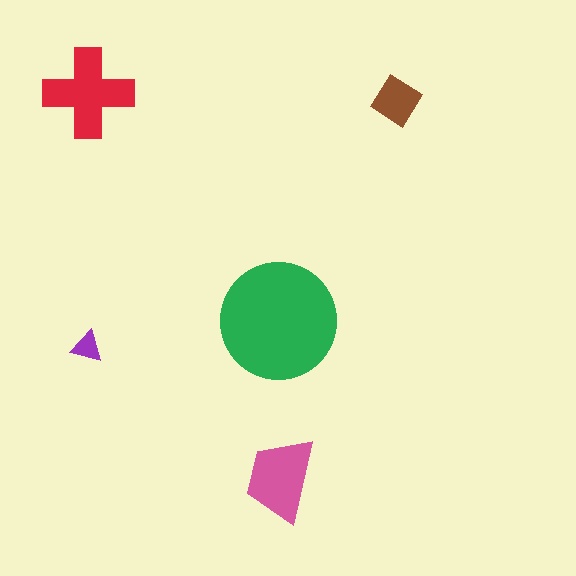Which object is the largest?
The green circle.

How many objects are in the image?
There are 5 objects in the image.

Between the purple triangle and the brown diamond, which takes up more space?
The brown diamond.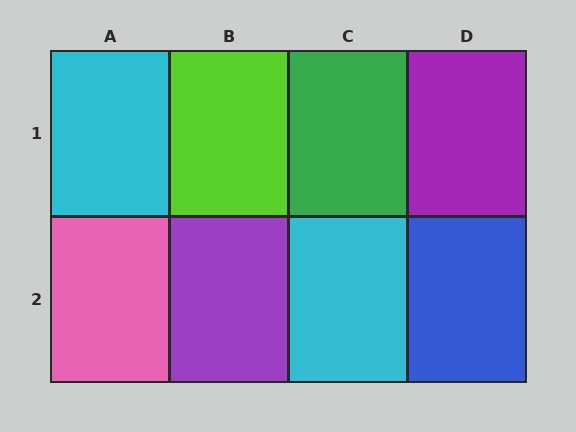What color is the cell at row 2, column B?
Purple.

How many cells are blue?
1 cell is blue.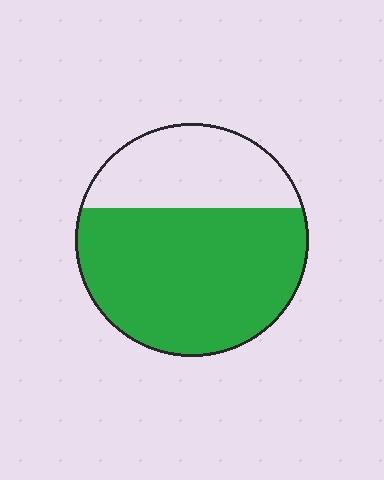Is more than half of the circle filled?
Yes.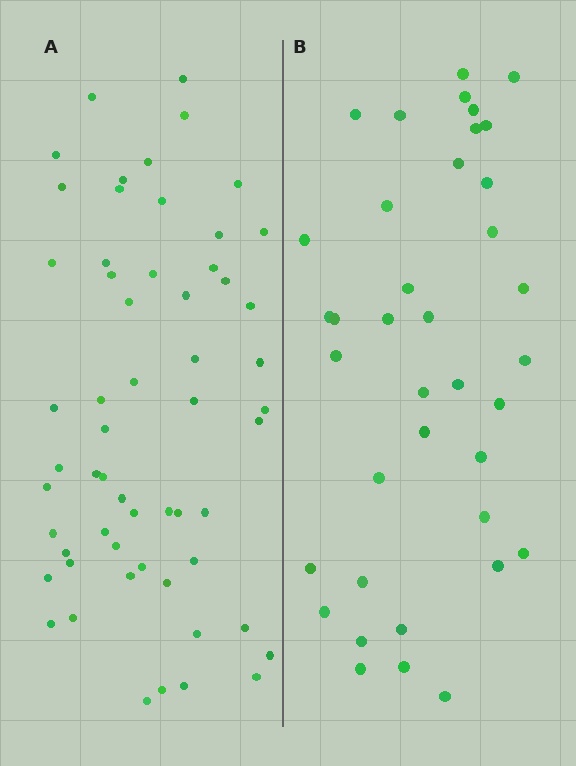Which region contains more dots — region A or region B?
Region A (the left region) has more dots.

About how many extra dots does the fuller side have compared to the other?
Region A has approximately 20 more dots than region B.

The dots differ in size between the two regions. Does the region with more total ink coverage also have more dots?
No. Region B has more total ink coverage because its dots are larger, but region A actually contains more individual dots. Total area can be misleading — the number of items is what matters here.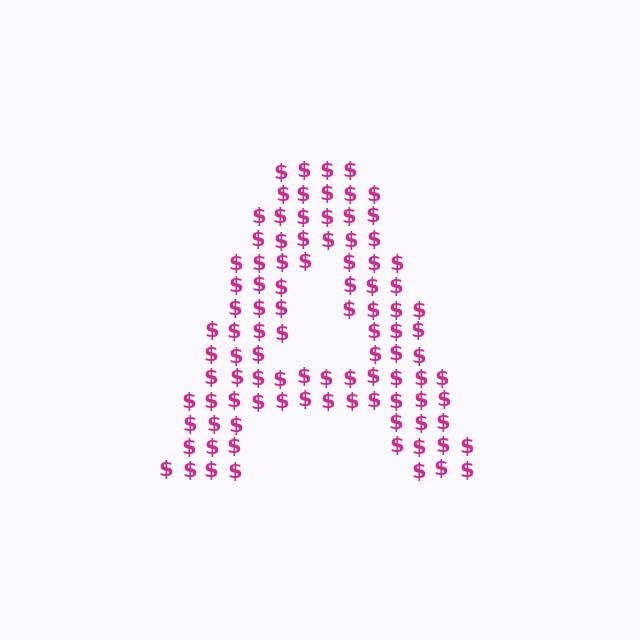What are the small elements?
The small elements are dollar signs.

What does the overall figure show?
The overall figure shows the letter A.